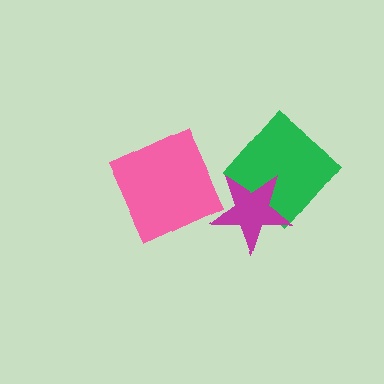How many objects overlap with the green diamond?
1 object overlaps with the green diamond.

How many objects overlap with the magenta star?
1 object overlaps with the magenta star.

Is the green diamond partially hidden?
Yes, it is partially covered by another shape.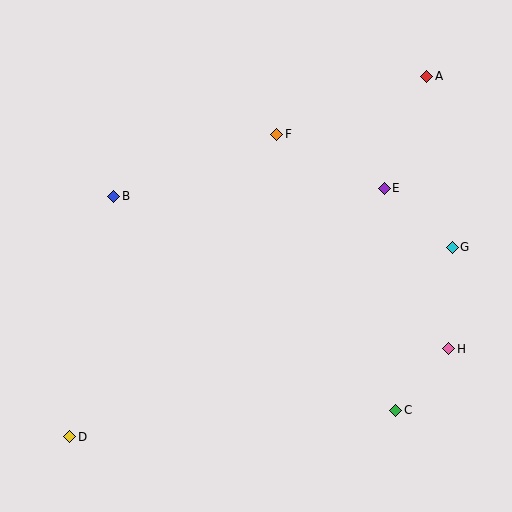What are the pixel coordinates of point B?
Point B is at (114, 196).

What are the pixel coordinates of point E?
Point E is at (384, 188).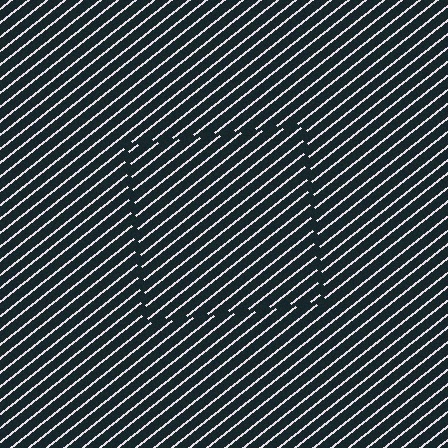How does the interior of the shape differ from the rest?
The interior of the shape contains the same grating, shifted by half a period — the contour is defined by the phase discontinuity where line-ends from the inner and outer gratings abut.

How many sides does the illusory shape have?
4 sides — the line-ends trace a square.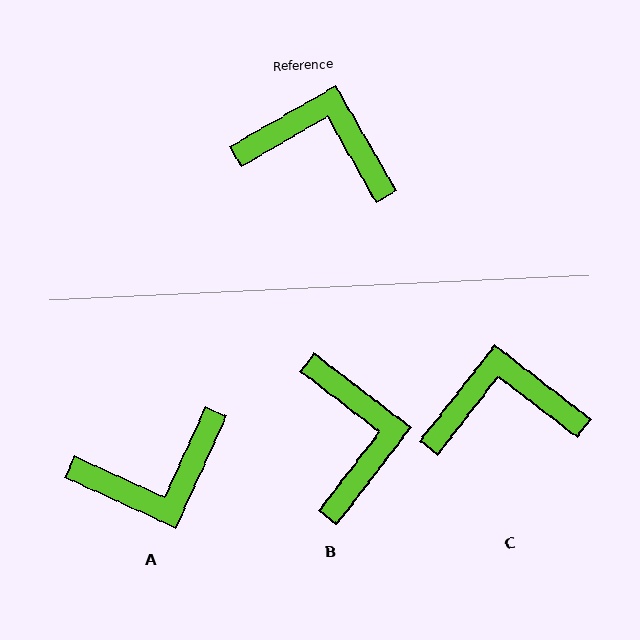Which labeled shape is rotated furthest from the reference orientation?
A, about 144 degrees away.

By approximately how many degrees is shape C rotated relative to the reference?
Approximately 22 degrees counter-clockwise.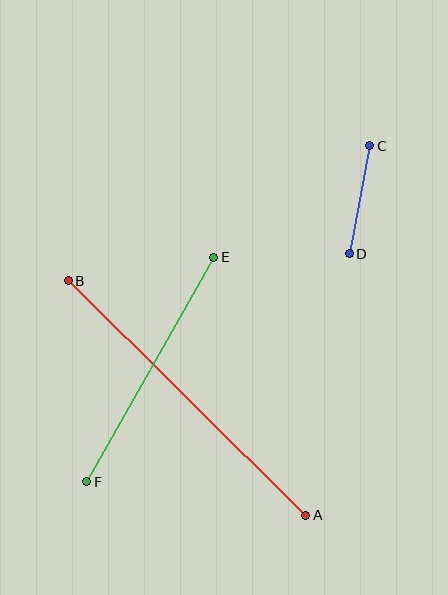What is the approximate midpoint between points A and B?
The midpoint is at approximately (187, 398) pixels.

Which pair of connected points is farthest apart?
Points A and B are farthest apart.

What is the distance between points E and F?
The distance is approximately 258 pixels.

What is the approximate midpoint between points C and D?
The midpoint is at approximately (360, 200) pixels.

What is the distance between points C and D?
The distance is approximately 110 pixels.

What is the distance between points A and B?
The distance is approximately 334 pixels.